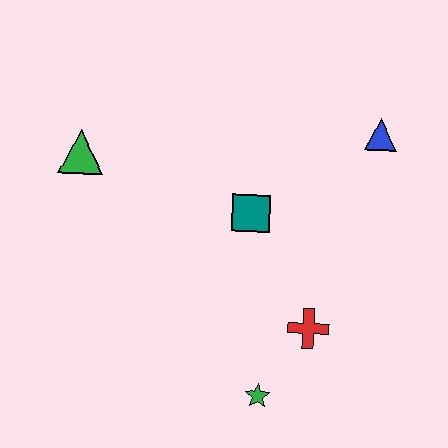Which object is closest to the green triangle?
The teal square is closest to the green triangle.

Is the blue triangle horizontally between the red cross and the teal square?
No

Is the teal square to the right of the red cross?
No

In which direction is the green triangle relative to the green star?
The green triangle is above the green star.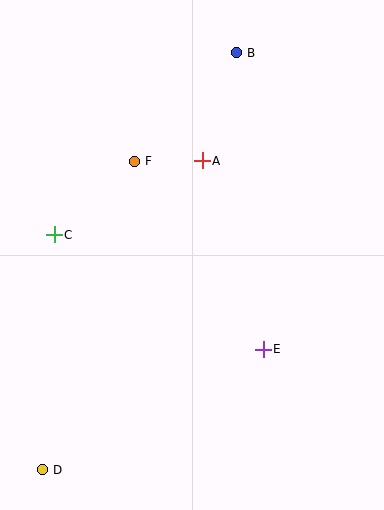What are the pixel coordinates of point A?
Point A is at (202, 161).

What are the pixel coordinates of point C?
Point C is at (54, 235).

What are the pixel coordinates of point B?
Point B is at (237, 53).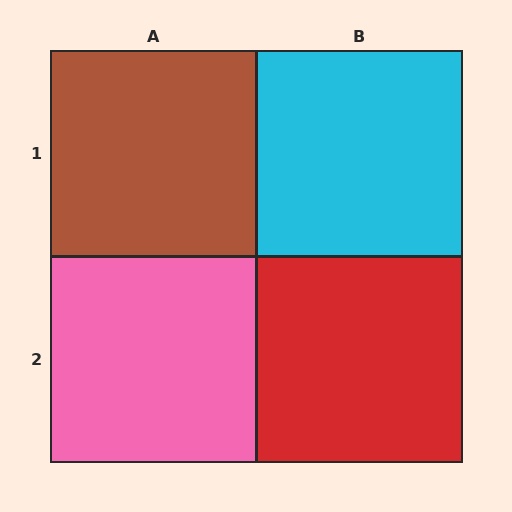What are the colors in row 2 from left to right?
Pink, red.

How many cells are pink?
1 cell is pink.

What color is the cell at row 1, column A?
Brown.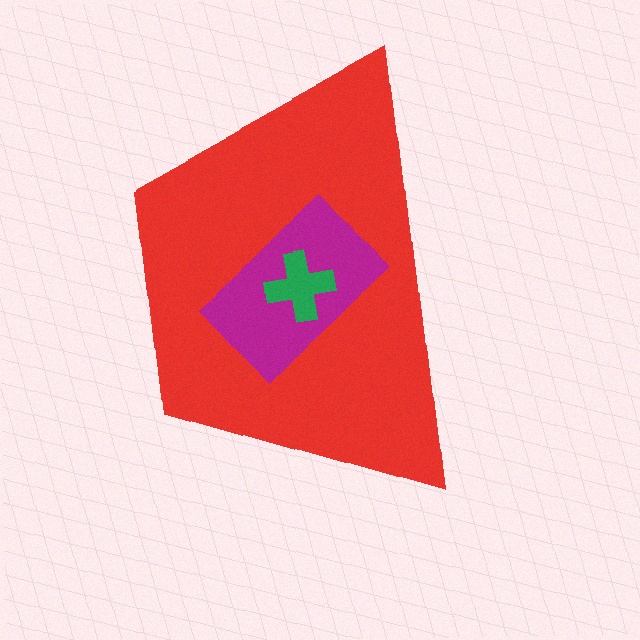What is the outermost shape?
The red trapezoid.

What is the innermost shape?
The green cross.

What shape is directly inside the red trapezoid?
The magenta rectangle.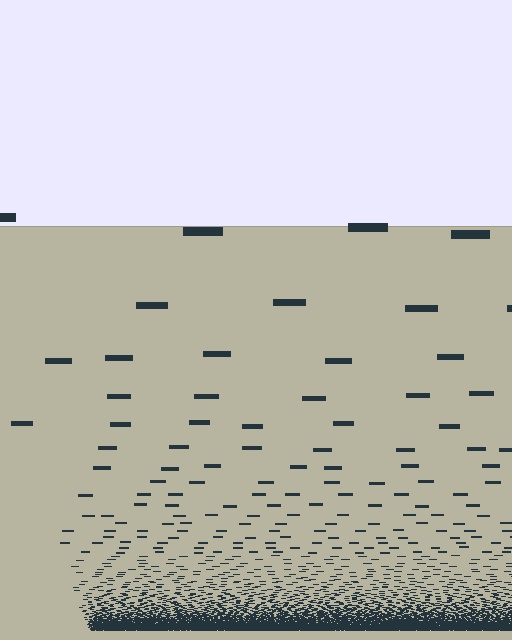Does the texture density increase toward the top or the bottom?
Density increases toward the bottom.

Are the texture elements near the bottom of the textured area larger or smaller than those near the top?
Smaller. The gradient is inverted — elements near the bottom are smaller and denser.